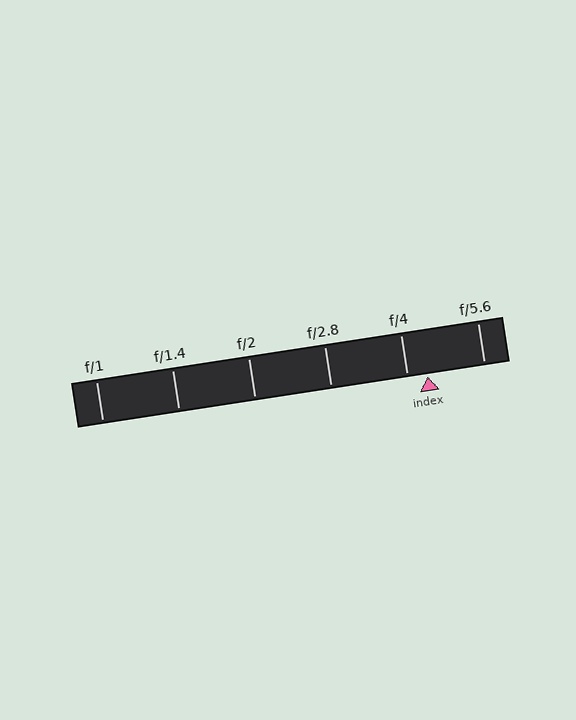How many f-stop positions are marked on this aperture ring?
There are 6 f-stop positions marked.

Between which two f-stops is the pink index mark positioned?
The index mark is between f/4 and f/5.6.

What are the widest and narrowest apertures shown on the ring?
The widest aperture shown is f/1 and the narrowest is f/5.6.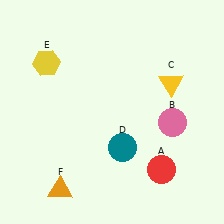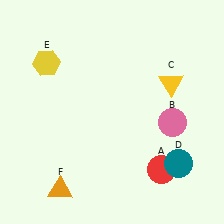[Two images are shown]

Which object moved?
The teal circle (D) moved right.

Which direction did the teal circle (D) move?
The teal circle (D) moved right.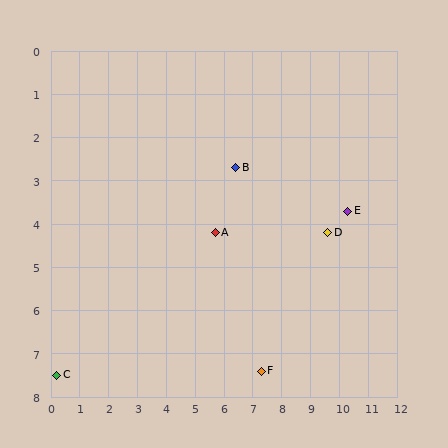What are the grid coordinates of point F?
Point F is at approximately (7.3, 7.4).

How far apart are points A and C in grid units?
Points A and C are about 6.4 grid units apart.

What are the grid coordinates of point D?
Point D is at approximately (9.6, 4.2).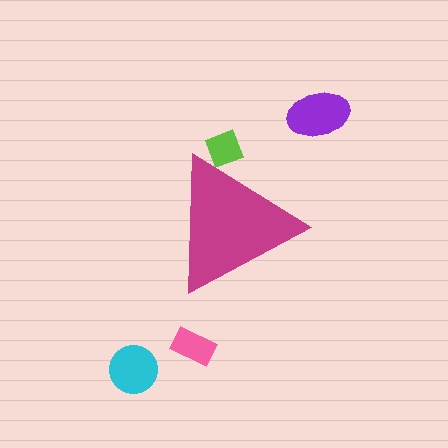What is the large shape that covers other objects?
A magenta triangle.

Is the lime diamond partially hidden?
Yes, the lime diamond is partially hidden behind the magenta triangle.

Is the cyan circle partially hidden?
No, the cyan circle is fully visible.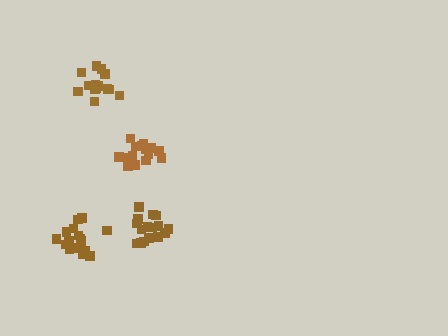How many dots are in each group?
Group 1: 16 dots, Group 2: 15 dots, Group 3: 17 dots, Group 4: 15 dots (63 total).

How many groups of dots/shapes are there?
There are 4 groups.